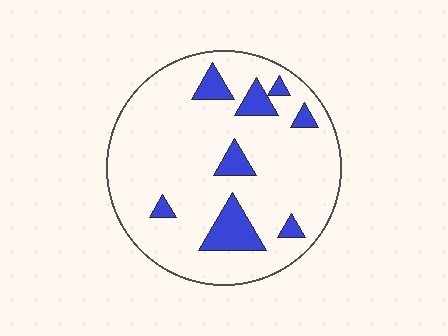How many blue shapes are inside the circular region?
8.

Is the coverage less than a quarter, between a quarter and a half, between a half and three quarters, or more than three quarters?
Less than a quarter.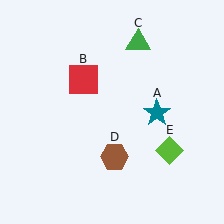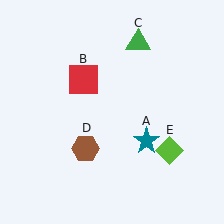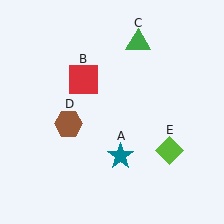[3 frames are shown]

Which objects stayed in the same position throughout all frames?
Red square (object B) and green triangle (object C) and lime diamond (object E) remained stationary.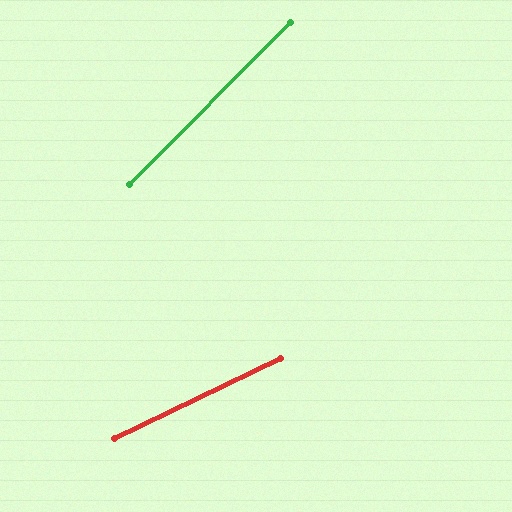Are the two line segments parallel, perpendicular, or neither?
Neither parallel nor perpendicular — they differ by about 20°.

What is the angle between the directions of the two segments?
Approximately 20 degrees.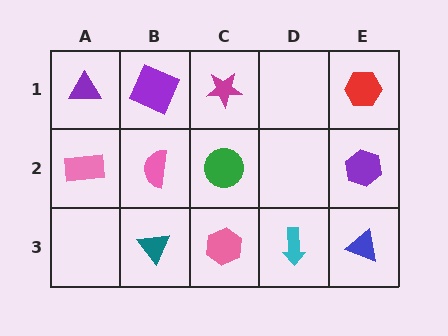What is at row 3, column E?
A blue triangle.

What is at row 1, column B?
A purple square.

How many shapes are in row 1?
4 shapes.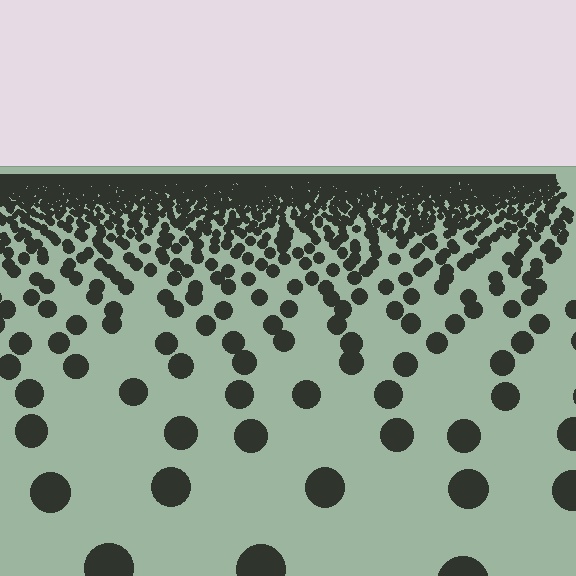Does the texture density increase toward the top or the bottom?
Density increases toward the top.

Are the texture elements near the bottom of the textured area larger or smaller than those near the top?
Larger. Near the bottom, elements are closer to the viewer and appear at a bigger on-screen size.